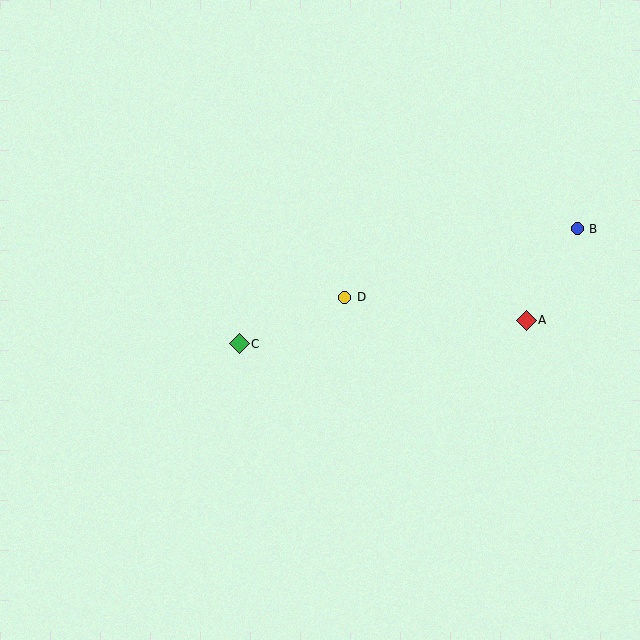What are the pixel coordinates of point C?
Point C is at (239, 344).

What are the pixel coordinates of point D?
Point D is at (345, 297).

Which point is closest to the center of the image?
Point D at (345, 297) is closest to the center.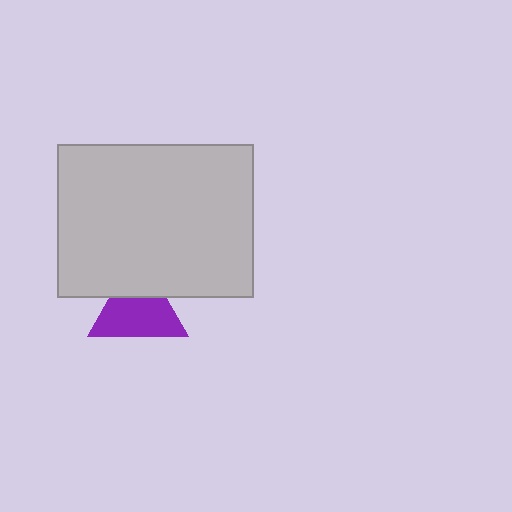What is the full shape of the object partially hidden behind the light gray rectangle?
The partially hidden object is a purple triangle.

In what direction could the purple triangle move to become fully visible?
The purple triangle could move down. That would shift it out from behind the light gray rectangle entirely.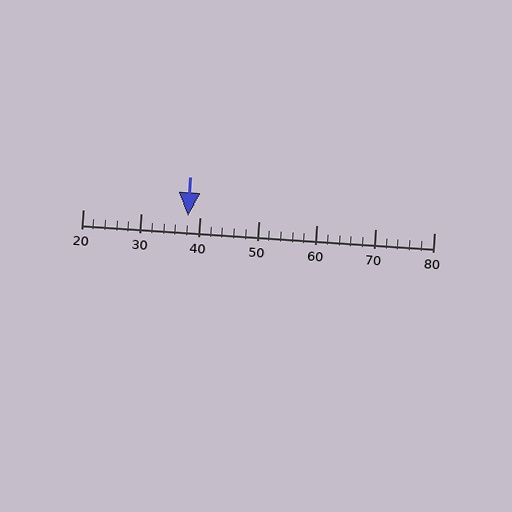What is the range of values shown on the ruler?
The ruler shows values from 20 to 80.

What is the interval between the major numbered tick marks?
The major tick marks are spaced 10 units apart.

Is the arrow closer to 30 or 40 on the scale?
The arrow is closer to 40.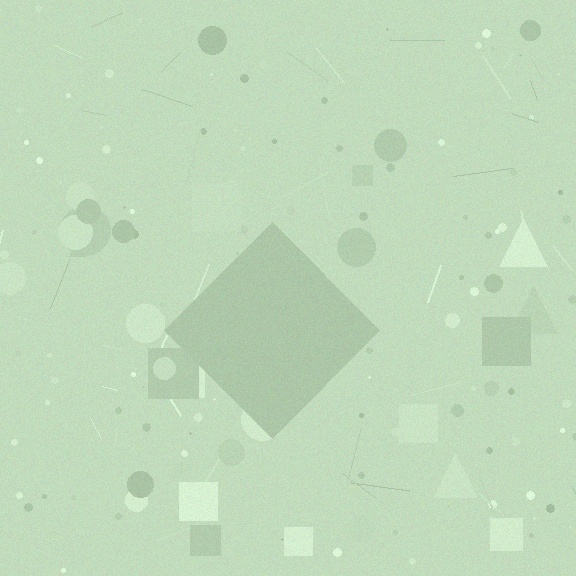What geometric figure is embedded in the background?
A diamond is embedded in the background.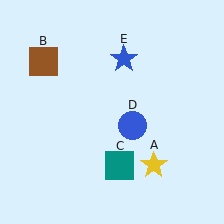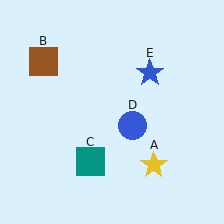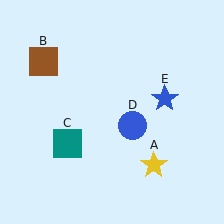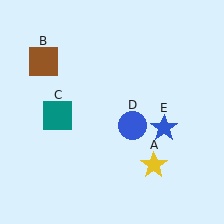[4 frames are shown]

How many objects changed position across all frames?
2 objects changed position: teal square (object C), blue star (object E).